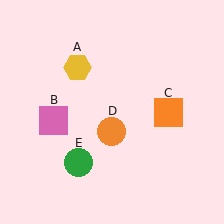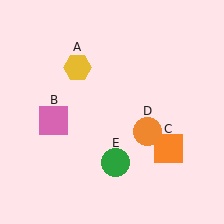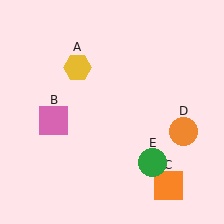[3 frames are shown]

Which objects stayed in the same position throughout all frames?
Yellow hexagon (object A) and pink square (object B) remained stationary.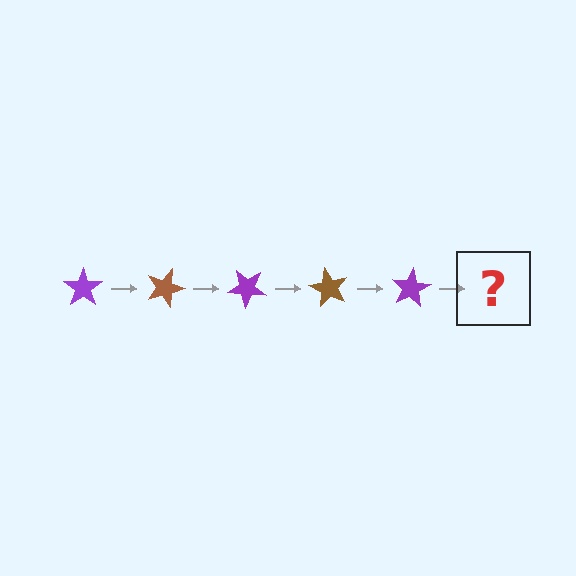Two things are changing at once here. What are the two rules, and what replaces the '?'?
The two rules are that it rotates 20 degrees each step and the color cycles through purple and brown. The '?' should be a brown star, rotated 100 degrees from the start.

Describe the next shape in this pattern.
It should be a brown star, rotated 100 degrees from the start.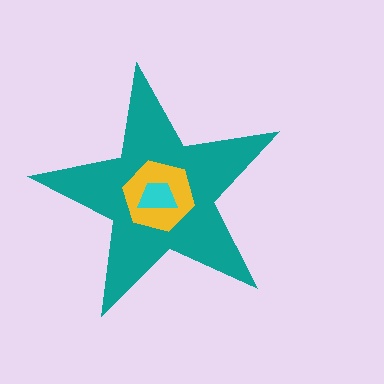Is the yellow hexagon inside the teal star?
Yes.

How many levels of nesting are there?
3.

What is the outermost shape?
The teal star.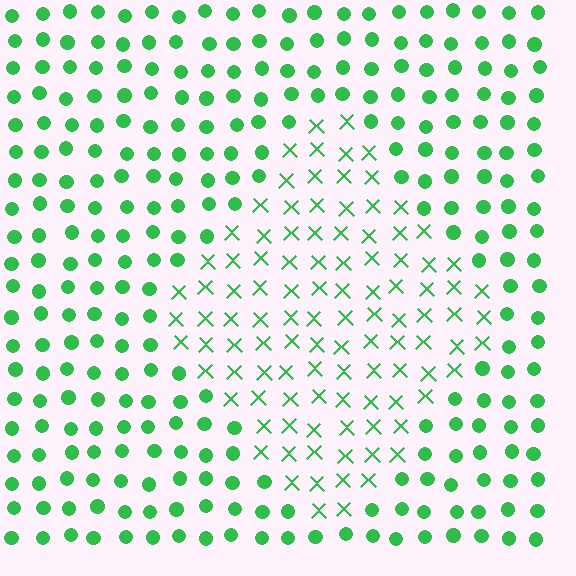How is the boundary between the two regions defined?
The boundary is defined by a change in element shape: X marks inside vs. circles outside. All elements share the same color and spacing.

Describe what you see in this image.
The image is filled with small green elements arranged in a uniform grid. A diamond-shaped region contains X marks, while the surrounding area contains circles. The boundary is defined purely by the change in element shape.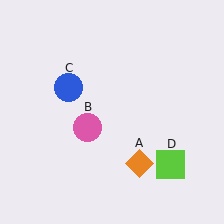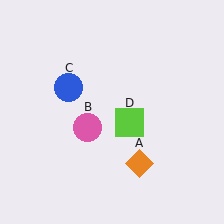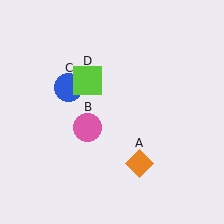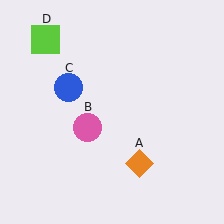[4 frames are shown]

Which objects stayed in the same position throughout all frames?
Orange diamond (object A) and pink circle (object B) and blue circle (object C) remained stationary.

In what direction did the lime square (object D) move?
The lime square (object D) moved up and to the left.